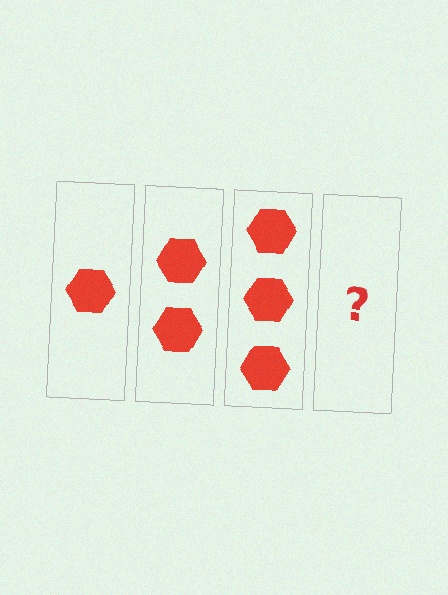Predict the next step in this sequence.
The next step is 4 hexagons.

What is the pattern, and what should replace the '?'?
The pattern is that each step adds one more hexagon. The '?' should be 4 hexagons.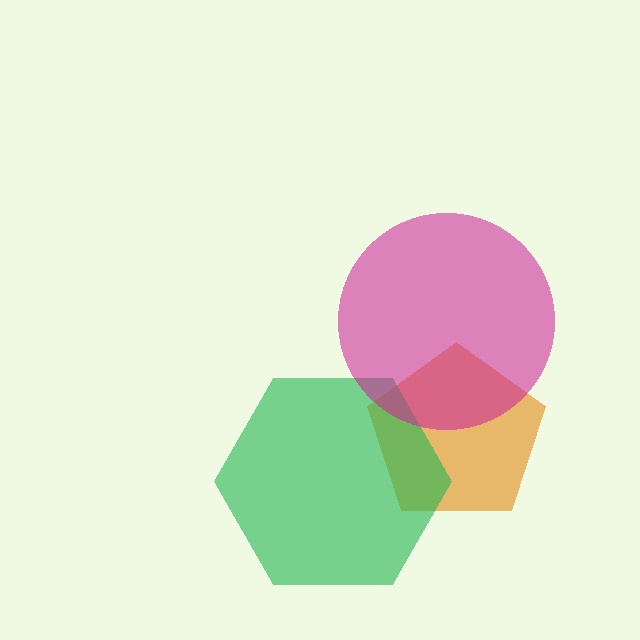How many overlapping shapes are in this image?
There are 3 overlapping shapes in the image.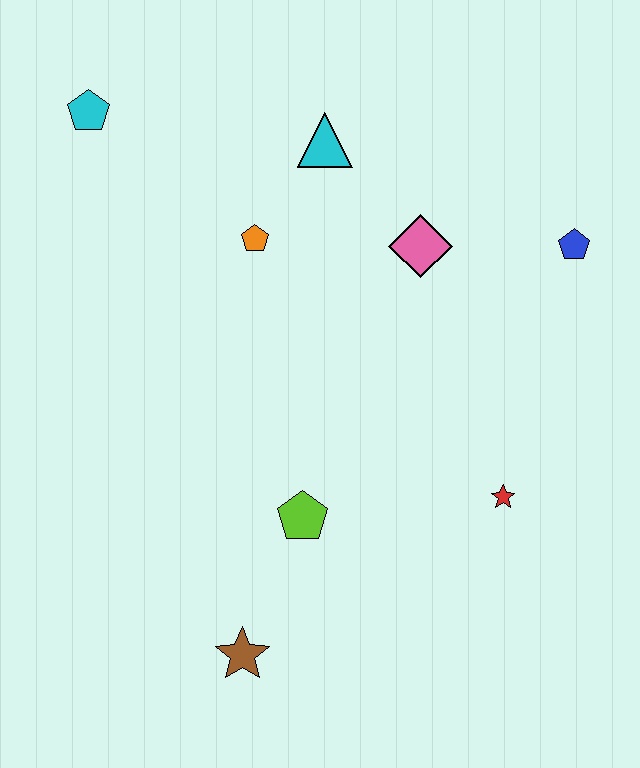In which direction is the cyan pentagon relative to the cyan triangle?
The cyan pentagon is to the left of the cyan triangle.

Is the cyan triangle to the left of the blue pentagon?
Yes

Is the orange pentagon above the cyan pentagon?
No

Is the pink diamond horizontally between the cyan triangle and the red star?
Yes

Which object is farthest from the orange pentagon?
The brown star is farthest from the orange pentagon.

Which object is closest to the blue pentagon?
The pink diamond is closest to the blue pentagon.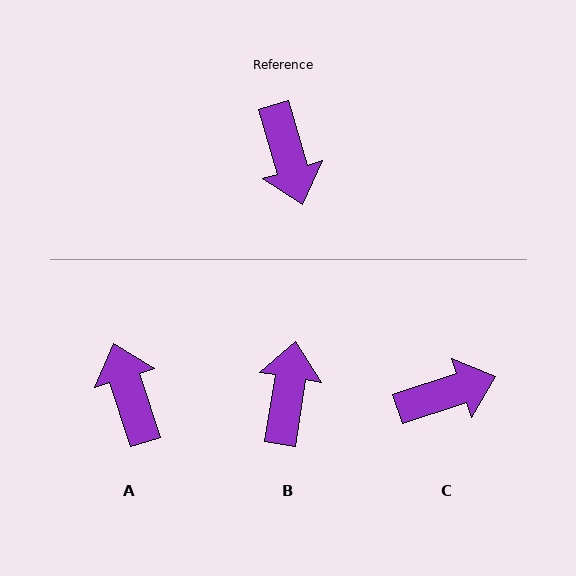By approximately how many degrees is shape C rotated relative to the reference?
Approximately 92 degrees counter-clockwise.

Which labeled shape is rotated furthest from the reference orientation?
A, about 178 degrees away.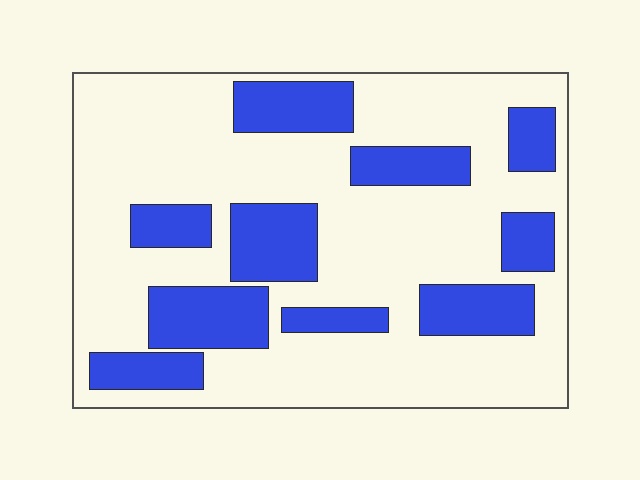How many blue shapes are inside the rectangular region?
10.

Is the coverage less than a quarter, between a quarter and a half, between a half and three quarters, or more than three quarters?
Between a quarter and a half.